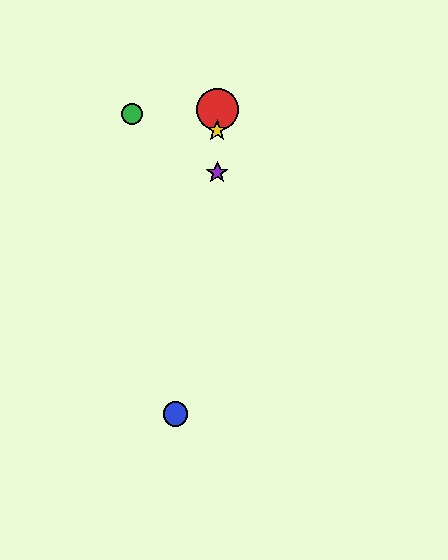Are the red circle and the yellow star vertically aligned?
Yes, both are at x≈217.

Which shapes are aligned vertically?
The red circle, the yellow star, the purple star are aligned vertically.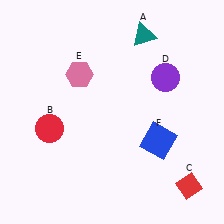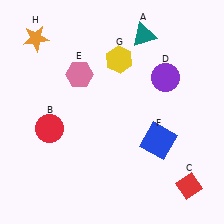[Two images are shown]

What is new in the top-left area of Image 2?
An orange star (H) was added in the top-left area of Image 2.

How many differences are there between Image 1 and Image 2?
There are 2 differences between the two images.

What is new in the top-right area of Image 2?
A yellow hexagon (G) was added in the top-right area of Image 2.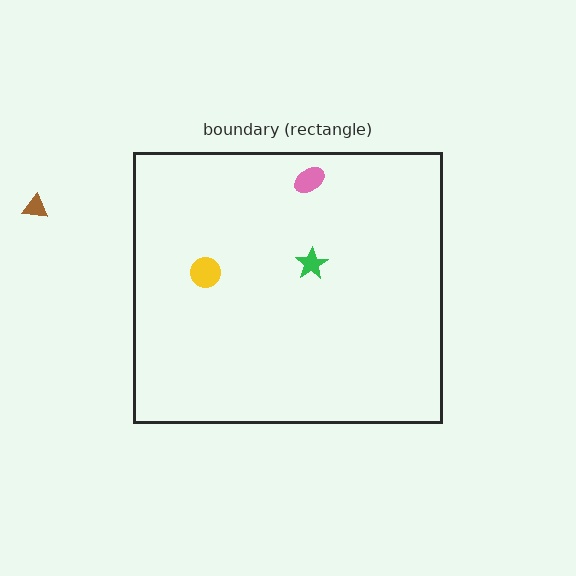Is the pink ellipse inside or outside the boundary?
Inside.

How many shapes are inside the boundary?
3 inside, 1 outside.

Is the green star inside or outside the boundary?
Inside.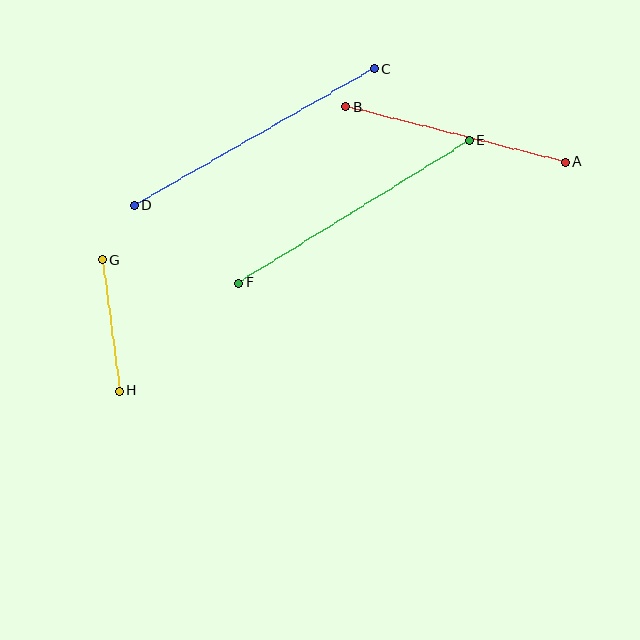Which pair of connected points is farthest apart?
Points C and D are farthest apart.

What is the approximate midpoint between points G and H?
The midpoint is at approximately (111, 325) pixels.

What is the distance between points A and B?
The distance is approximately 226 pixels.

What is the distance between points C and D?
The distance is approximately 276 pixels.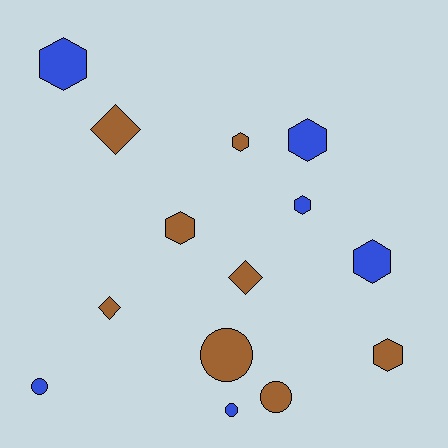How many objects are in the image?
There are 14 objects.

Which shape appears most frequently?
Hexagon, with 7 objects.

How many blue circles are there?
There are 2 blue circles.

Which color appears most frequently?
Brown, with 8 objects.